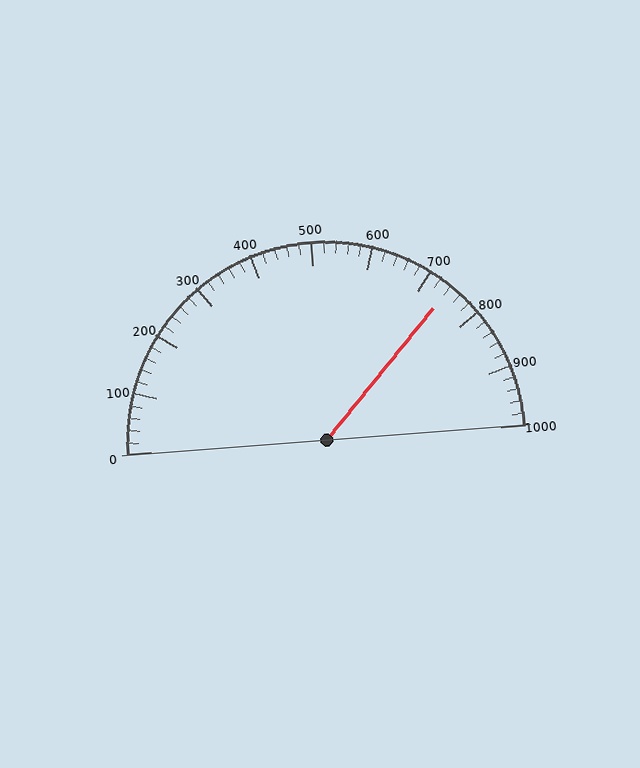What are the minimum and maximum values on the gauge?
The gauge ranges from 0 to 1000.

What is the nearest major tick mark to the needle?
The nearest major tick mark is 700.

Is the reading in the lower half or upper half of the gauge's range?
The reading is in the upper half of the range (0 to 1000).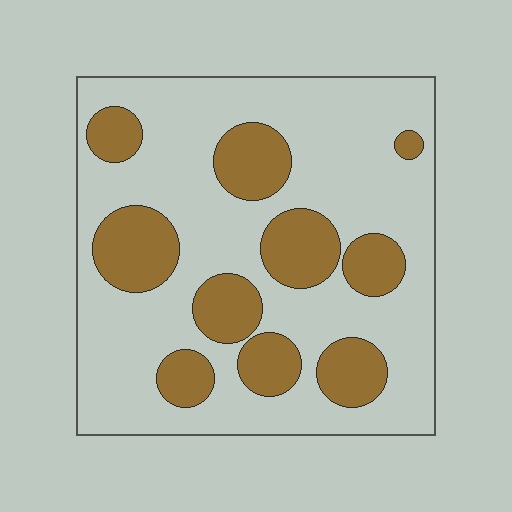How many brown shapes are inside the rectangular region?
10.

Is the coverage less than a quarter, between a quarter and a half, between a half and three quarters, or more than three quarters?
Between a quarter and a half.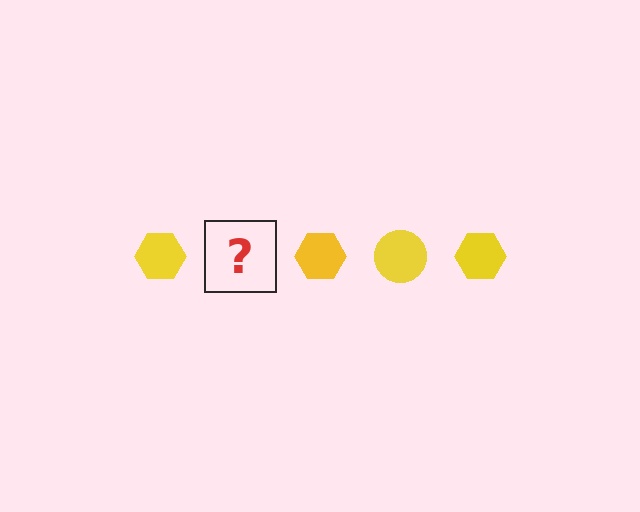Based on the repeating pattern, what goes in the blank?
The blank should be a yellow circle.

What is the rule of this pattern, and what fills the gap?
The rule is that the pattern cycles through hexagon, circle shapes in yellow. The gap should be filled with a yellow circle.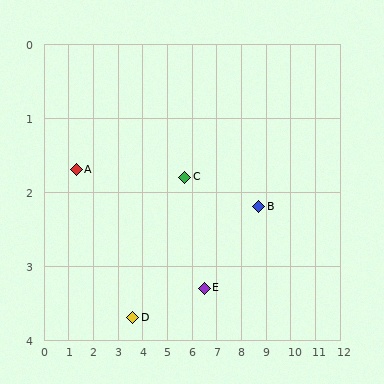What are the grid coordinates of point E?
Point E is at approximately (6.5, 3.3).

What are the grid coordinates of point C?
Point C is at approximately (5.7, 1.8).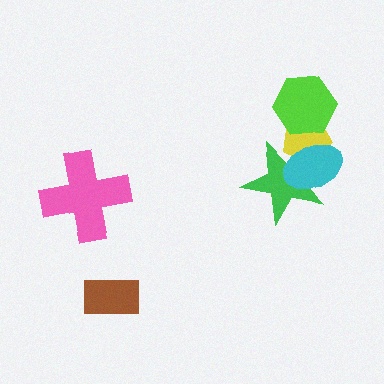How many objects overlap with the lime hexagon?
1 object overlaps with the lime hexagon.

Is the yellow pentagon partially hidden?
Yes, it is partially covered by another shape.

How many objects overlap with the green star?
2 objects overlap with the green star.